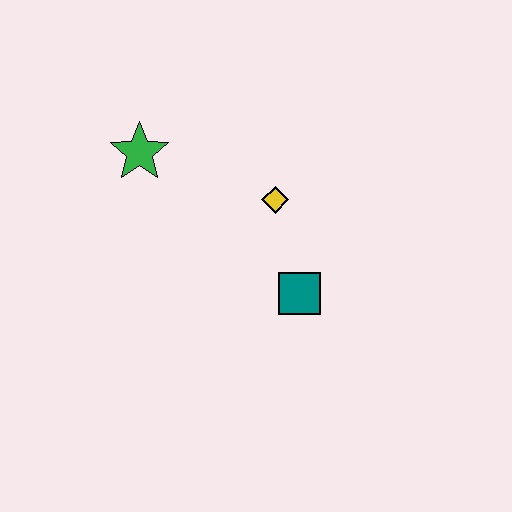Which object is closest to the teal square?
The yellow diamond is closest to the teal square.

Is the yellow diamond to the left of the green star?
No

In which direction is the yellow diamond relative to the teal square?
The yellow diamond is above the teal square.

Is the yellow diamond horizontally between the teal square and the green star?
Yes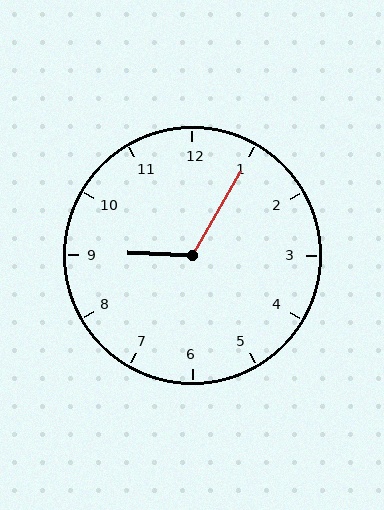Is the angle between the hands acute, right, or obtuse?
It is obtuse.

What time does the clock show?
9:05.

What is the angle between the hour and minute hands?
Approximately 118 degrees.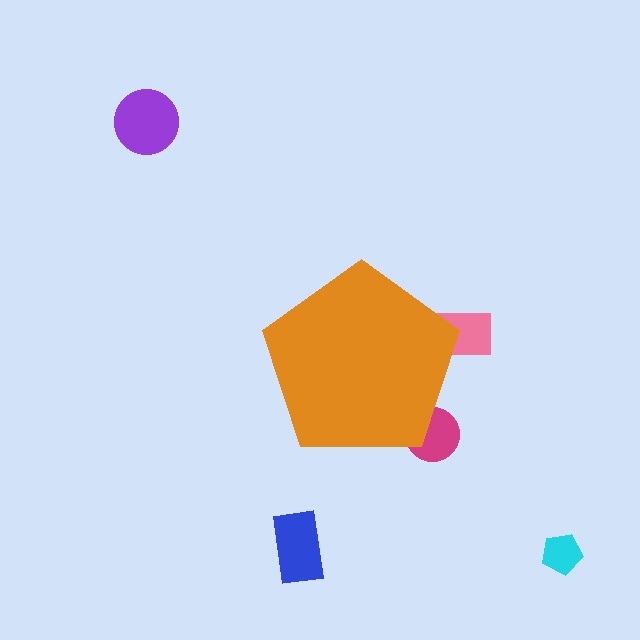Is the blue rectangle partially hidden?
No, the blue rectangle is fully visible.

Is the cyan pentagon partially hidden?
No, the cyan pentagon is fully visible.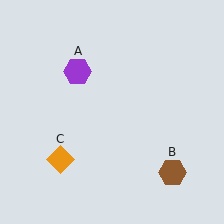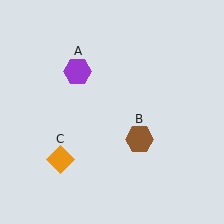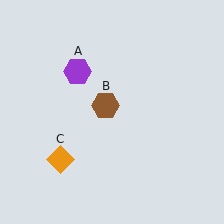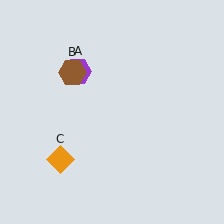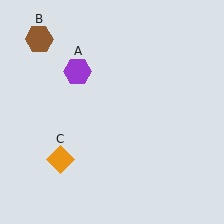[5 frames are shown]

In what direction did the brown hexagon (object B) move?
The brown hexagon (object B) moved up and to the left.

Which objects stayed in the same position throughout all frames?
Purple hexagon (object A) and orange diamond (object C) remained stationary.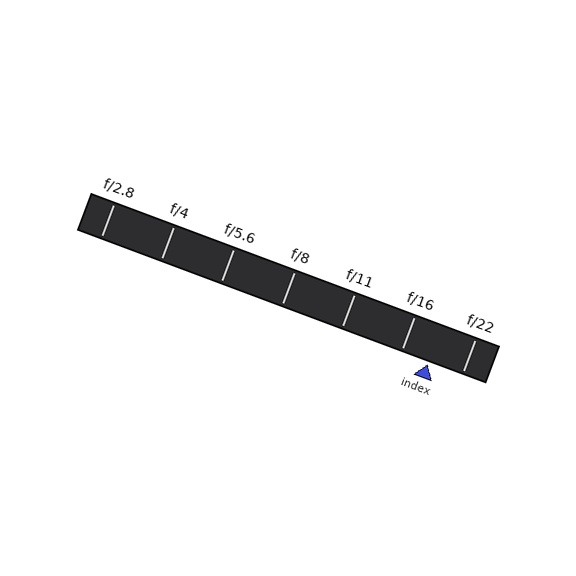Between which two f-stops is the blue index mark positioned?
The index mark is between f/16 and f/22.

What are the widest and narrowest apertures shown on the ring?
The widest aperture shown is f/2.8 and the narrowest is f/22.